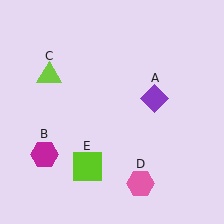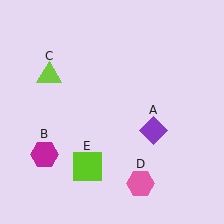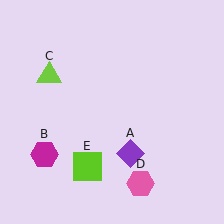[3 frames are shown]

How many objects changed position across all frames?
1 object changed position: purple diamond (object A).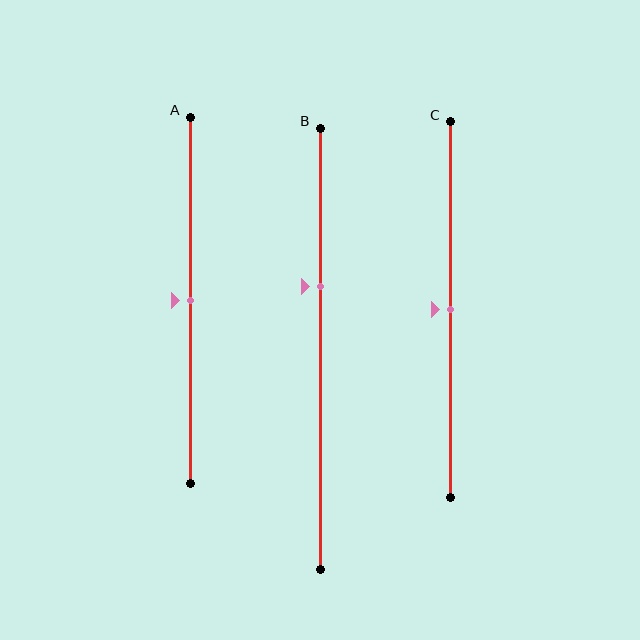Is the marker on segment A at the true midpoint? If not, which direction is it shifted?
Yes, the marker on segment A is at the true midpoint.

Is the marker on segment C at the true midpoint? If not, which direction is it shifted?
Yes, the marker on segment C is at the true midpoint.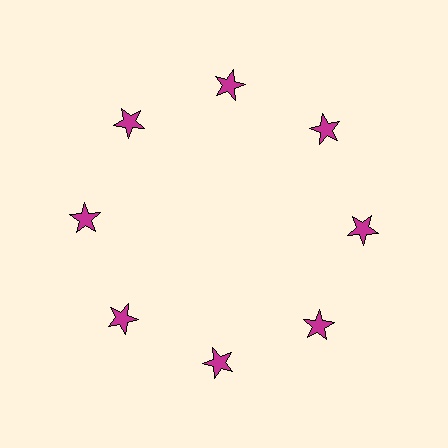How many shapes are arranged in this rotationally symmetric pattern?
There are 8 shapes, arranged in 8 groups of 1.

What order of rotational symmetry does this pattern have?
This pattern has 8-fold rotational symmetry.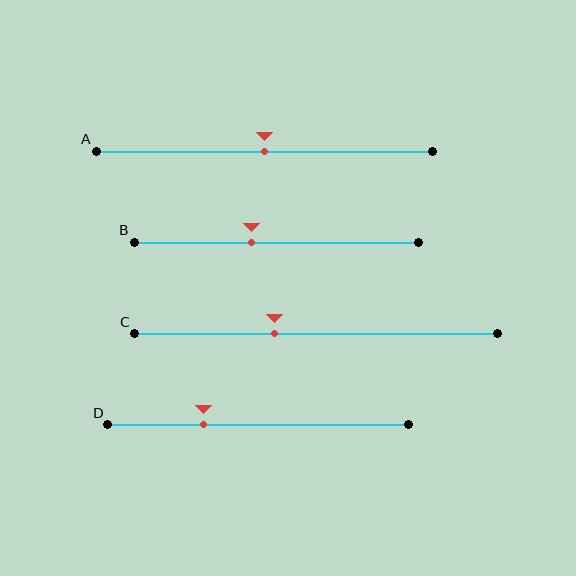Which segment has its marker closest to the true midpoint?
Segment A has its marker closest to the true midpoint.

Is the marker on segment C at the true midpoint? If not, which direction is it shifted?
No, the marker on segment C is shifted to the left by about 12% of the segment length.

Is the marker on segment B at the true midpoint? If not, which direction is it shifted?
No, the marker on segment B is shifted to the left by about 9% of the segment length.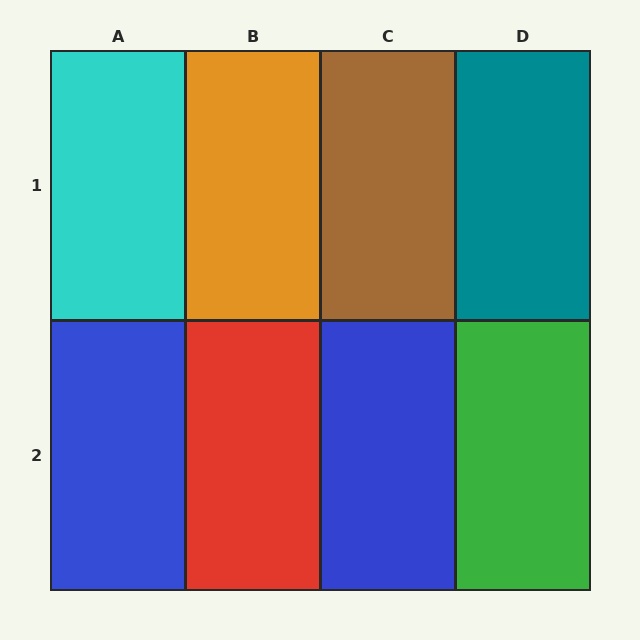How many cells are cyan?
1 cell is cyan.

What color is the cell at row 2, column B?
Red.